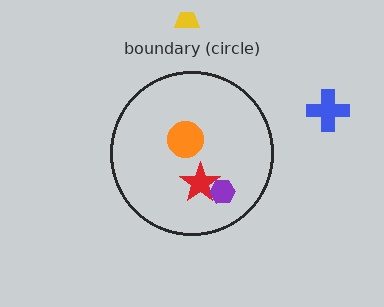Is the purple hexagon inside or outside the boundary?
Inside.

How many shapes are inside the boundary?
3 inside, 2 outside.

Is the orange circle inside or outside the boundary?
Inside.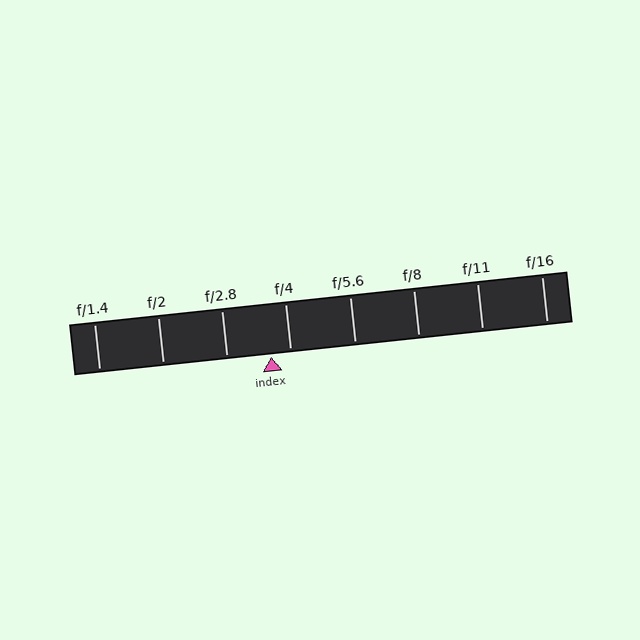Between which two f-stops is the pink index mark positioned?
The index mark is between f/2.8 and f/4.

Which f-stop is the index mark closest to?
The index mark is closest to f/4.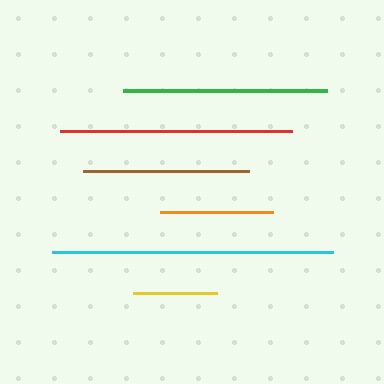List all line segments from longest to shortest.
From longest to shortest: cyan, red, green, brown, orange, yellow.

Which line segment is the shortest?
The yellow line is the shortest at approximately 85 pixels.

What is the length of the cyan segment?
The cyan segment is approximately 281 pixels long.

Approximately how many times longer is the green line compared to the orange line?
The green line is approximately 1.8 times the length of the orange line.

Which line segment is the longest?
The cyan line is the longest at approximately 281 pixels.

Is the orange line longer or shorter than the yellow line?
The orange line is longer than the yellow line.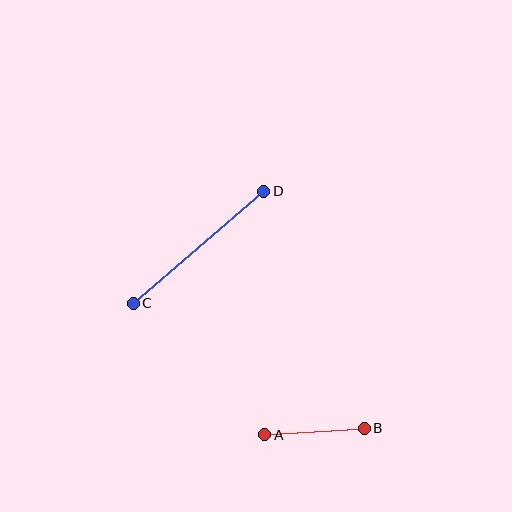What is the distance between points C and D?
The distance is approximately 172 pixels.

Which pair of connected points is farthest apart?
Points C and D are farthest apart.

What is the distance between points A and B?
The distance is approximately 99 pixels.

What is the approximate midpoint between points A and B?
The midpoint is at approximately (314, 432) pixels.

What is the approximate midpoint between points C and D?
The midpoint is at approximately (199, 247) pixels.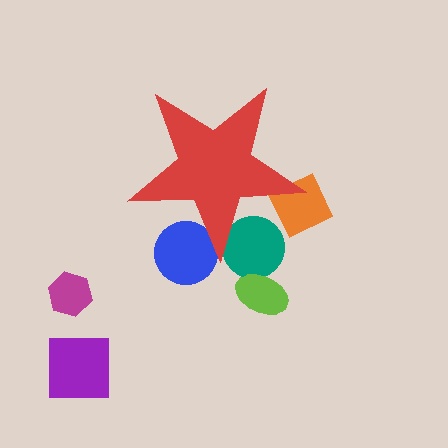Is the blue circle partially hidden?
Yes, the blue circle is partially hidden behind the red star.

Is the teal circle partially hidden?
Yes, the teal circle is partially hidden behind the red star.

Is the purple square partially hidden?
No, the purple square is fully visible.